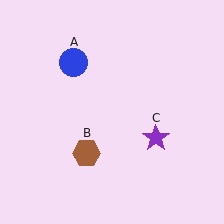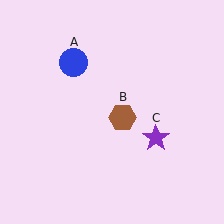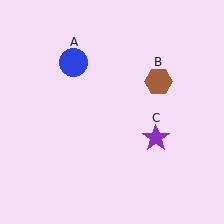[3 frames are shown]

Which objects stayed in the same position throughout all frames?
Blue circle (object A) and purple star (object C) remained stationary.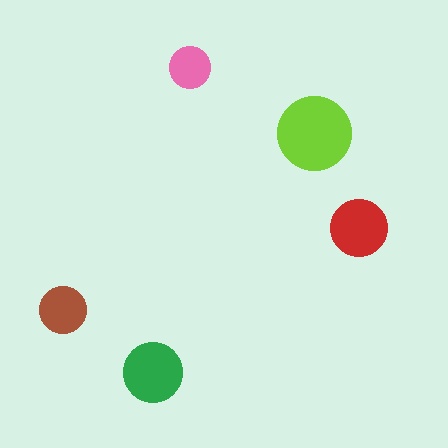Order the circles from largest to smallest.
the lime one, the green one, the red one, the brown one, the pink one.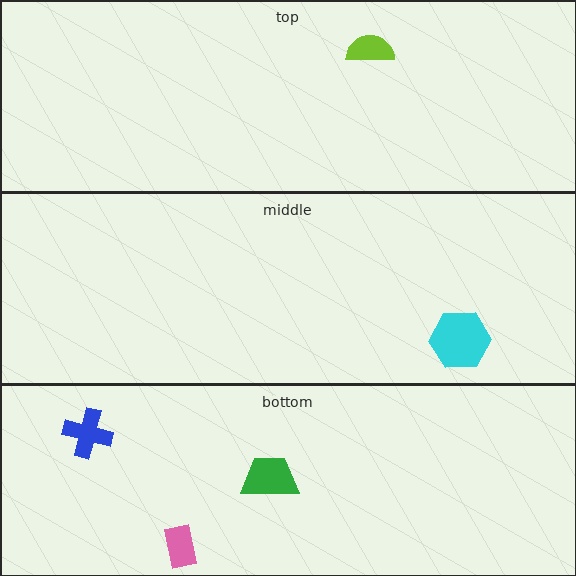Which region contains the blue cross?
The bottom region.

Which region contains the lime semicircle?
The top region.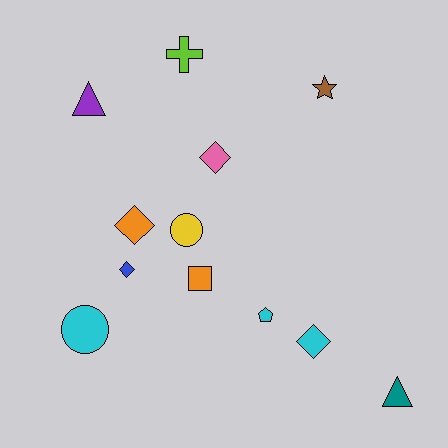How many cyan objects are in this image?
There are 3 cyan objects.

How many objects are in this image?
There are 12 objects.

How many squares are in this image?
There is 1 square.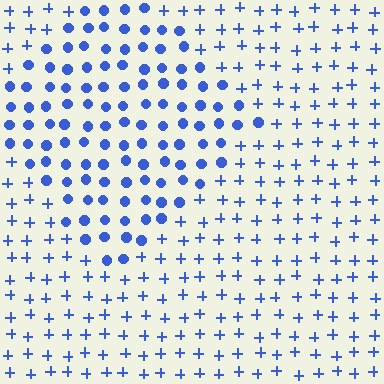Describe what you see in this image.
The image is filled with small blue elements arranged in a uniform grid. A diamond-shaped region contains circles, while the surrounding area contains plus signs. The boundary is defined purely by the change in element shape.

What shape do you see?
I see a diamond.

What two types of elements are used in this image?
The image uses circles inside the diamond region and plus signs outside it.